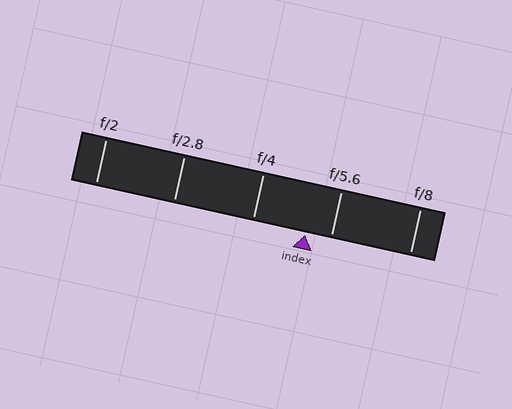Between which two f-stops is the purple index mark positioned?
The index mark is between f/4 and f/5.6.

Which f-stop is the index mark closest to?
The index mark is closest to f/5.6.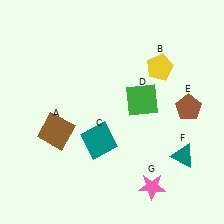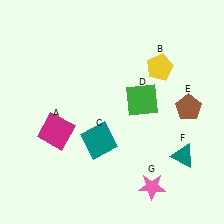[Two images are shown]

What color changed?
The square (A) changed from brown in Image 1 to magenta in Image 2.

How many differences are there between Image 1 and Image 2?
There is 1 difference between the two images.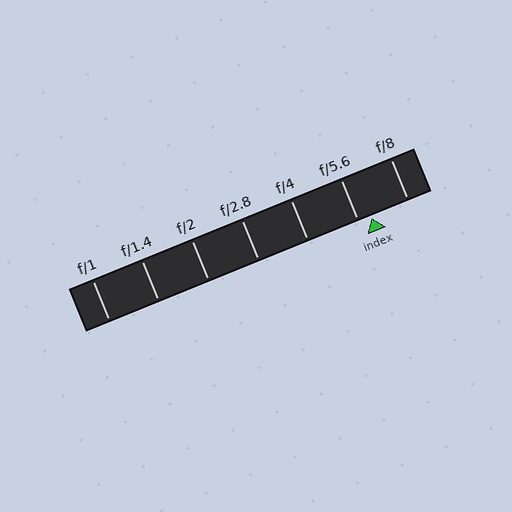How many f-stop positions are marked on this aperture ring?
There are 7 f-stop positions marked.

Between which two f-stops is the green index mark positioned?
The index mark is between f/5.6 and f/8.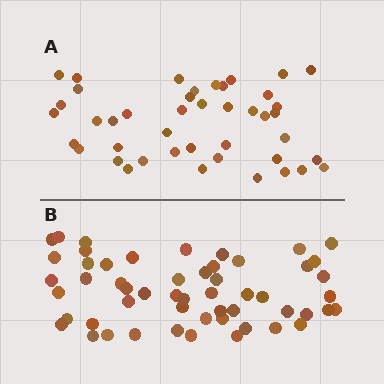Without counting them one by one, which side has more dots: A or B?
Region B (the bottom region) has more dots.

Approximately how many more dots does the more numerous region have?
Region B has roughly 12 or so more dots than region A.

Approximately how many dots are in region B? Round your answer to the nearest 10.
About 50 dots. (The exact count is 54, which rounds to 50.)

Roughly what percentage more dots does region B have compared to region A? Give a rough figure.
About 25% more.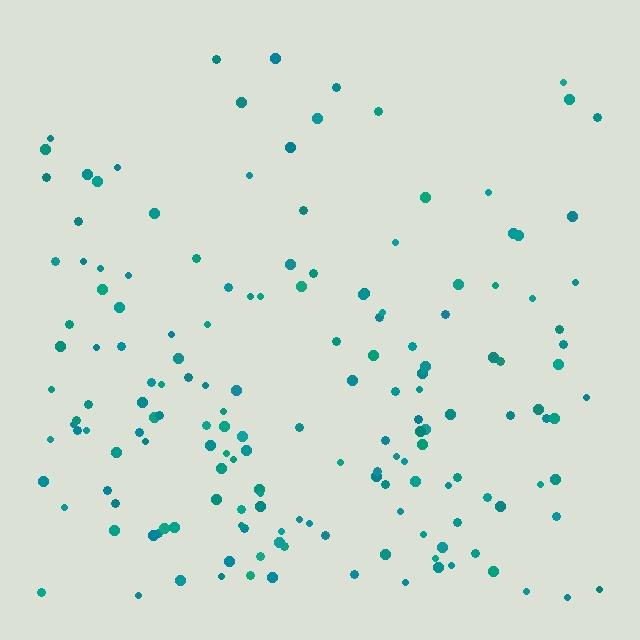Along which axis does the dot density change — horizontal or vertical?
Vertical.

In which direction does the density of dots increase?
From top to bottom, with the bottom side densest.